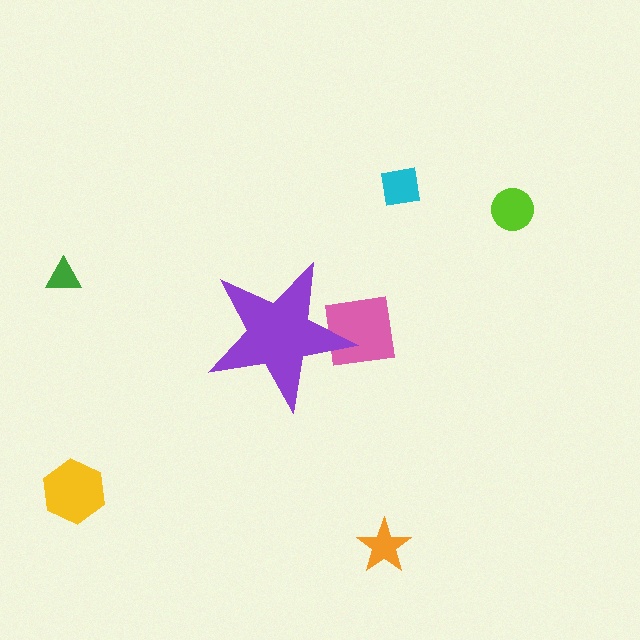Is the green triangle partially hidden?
No, the green triangle is fully visible.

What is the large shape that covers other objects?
A purple star.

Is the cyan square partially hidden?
No, the cyan square is fully visible.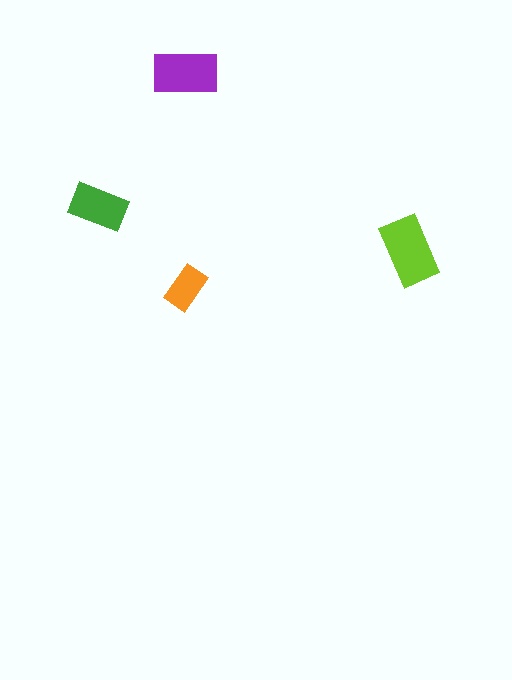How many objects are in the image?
There are 4 objects in the image.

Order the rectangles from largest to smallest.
the lime one, the purple one, the green one, the orange one.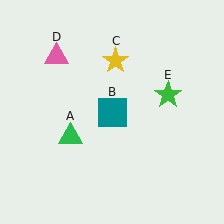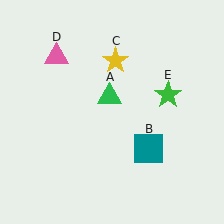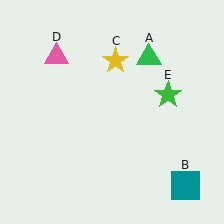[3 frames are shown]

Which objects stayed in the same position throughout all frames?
Yellow star (object C) and pink triangle (object D) and green star (object E) remained stationary.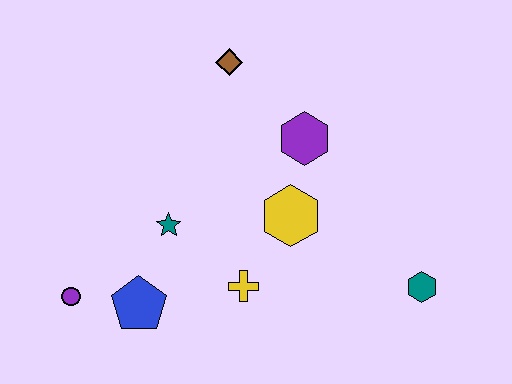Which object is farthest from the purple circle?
The teal hexagon is farthest from the purple circle.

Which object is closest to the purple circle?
The blue pentagon is closest to the purple circle.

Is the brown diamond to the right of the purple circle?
Yes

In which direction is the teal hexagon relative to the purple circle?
The teal hexagon is to the right of the purple circle.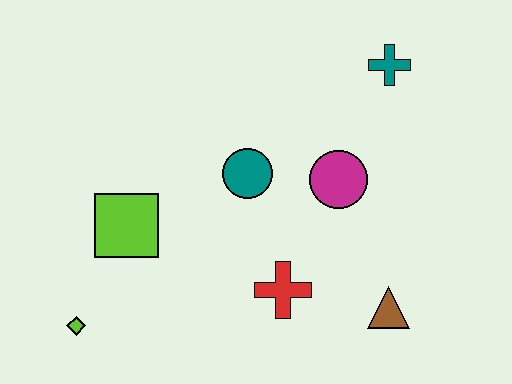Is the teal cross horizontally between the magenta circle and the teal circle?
No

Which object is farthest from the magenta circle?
The lime diamond is farthest from the magenta circle.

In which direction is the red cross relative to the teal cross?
The red cross is below the teal cross.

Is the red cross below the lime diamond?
No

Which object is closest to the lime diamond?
The lime square is closest to the lime diamond.